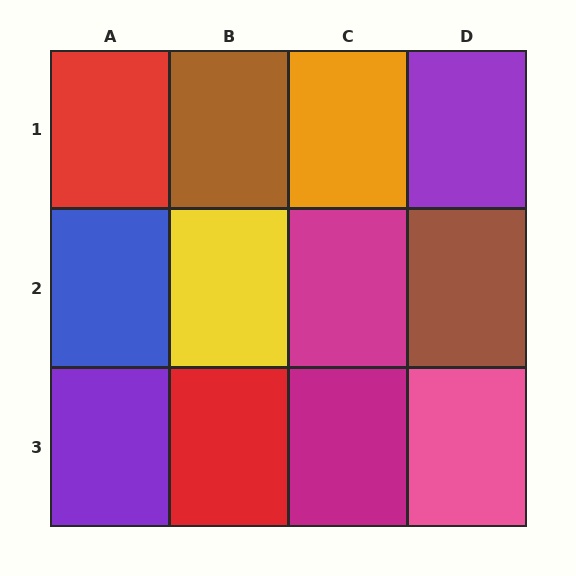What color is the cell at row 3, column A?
Purple.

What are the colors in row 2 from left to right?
Blue, yellow, magenta, brown.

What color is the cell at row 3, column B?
Red.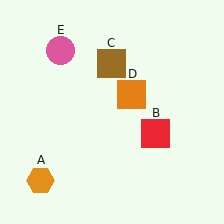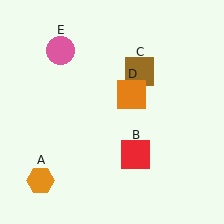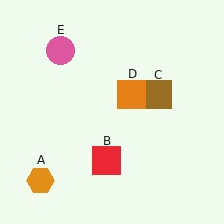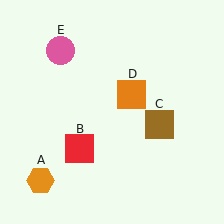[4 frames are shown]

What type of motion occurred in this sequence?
The red square (object B), brown square (object C) rotated clockwise around the center of the scene.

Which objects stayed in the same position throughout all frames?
Orange hexagon (object A) and orange square (object D) and pink circle (object E) remained stationary.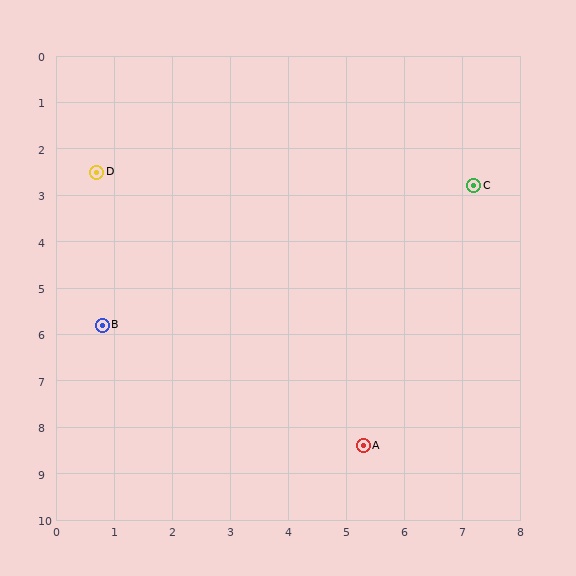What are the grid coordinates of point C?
Point C is at approximately (7.2, 2.8).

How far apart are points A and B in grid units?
Points A and B are about 5.2 grid units apart.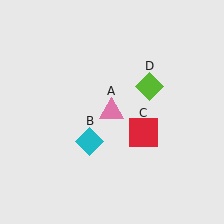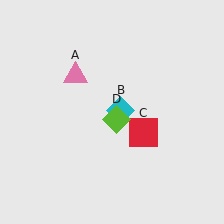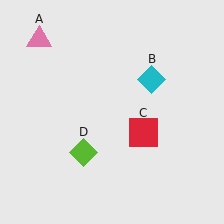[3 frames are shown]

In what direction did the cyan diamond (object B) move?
The cyan diamond (object B) moved up and to the right.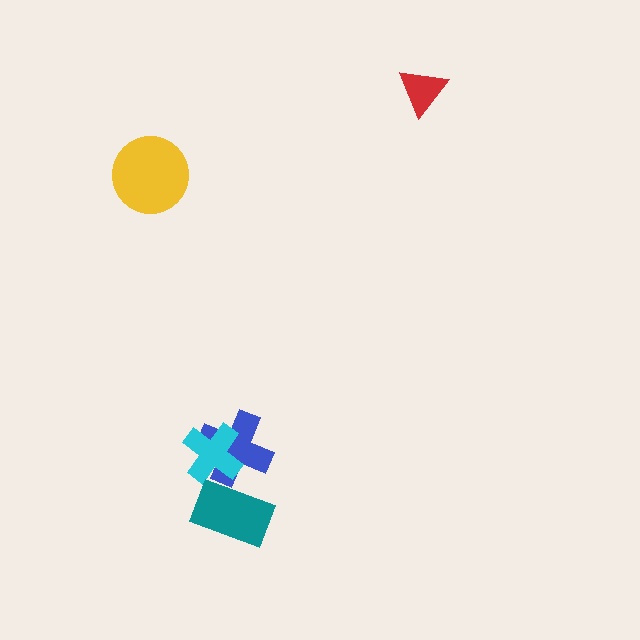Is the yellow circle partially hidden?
No, no other shape covers it.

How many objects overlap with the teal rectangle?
1 object overlaps with the teal rectangle.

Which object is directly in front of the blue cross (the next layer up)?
The cyan cross is directly in front of the blue cross.